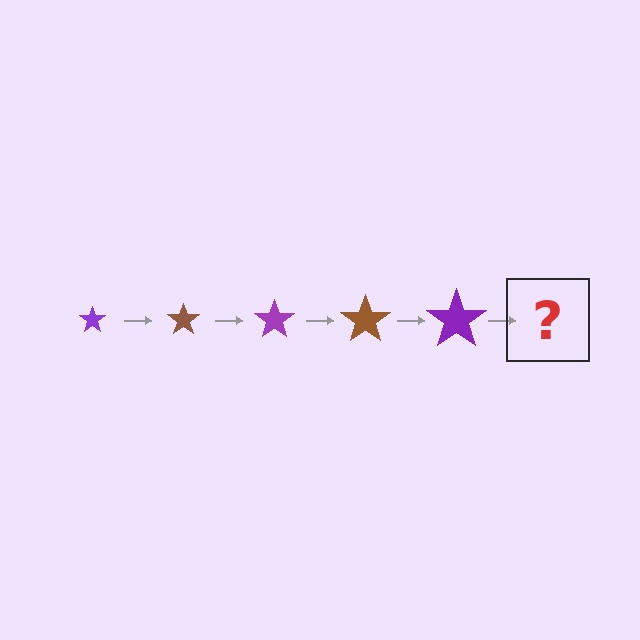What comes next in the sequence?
The next element should be a brown star, larger than the previous one.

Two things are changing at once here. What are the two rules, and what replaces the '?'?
The two rules are that the star grows larger each step and the color cycles through purple and brown. The '?' should be a brown star, larger than the previous one.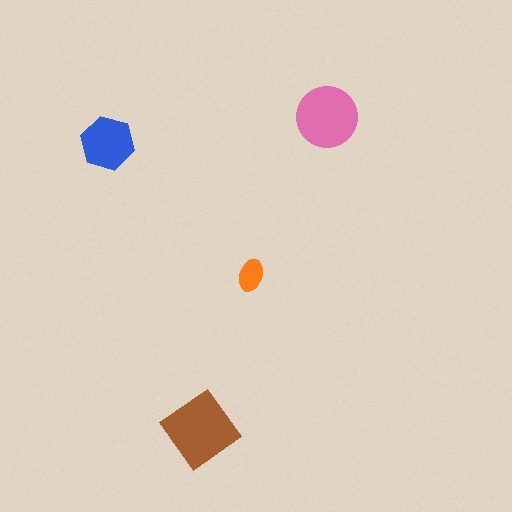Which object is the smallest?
The orange ellipse.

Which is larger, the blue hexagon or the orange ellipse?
The blue hexagon.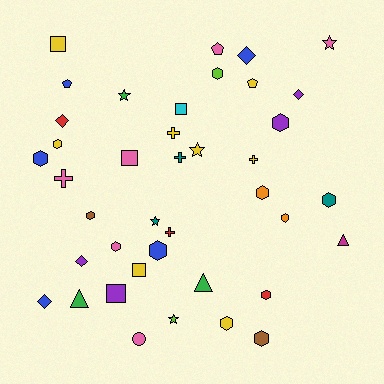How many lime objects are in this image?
There are 2 lime objects.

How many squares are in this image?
There are 5 squares.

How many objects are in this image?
There are 40 objects.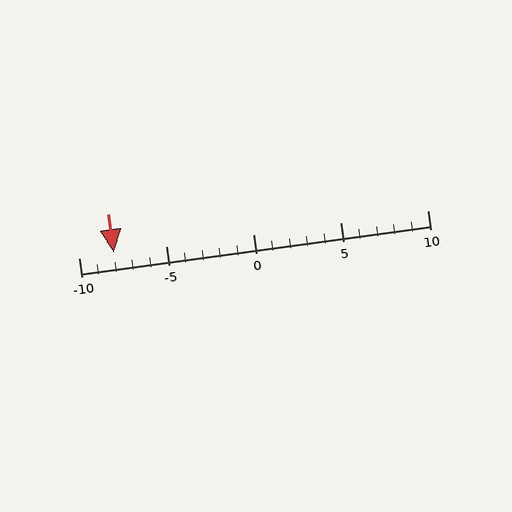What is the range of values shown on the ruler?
The ruler shows values from -10 to 10.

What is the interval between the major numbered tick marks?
The major tick marks are spaced 5 units apart.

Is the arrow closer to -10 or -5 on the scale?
The arrow is closer to -10.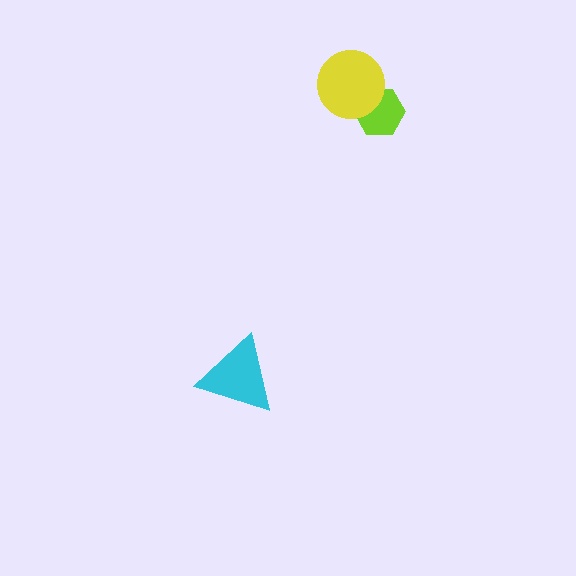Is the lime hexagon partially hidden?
Yes, it is partially covered by another shape.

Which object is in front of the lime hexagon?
The yellow circle is in front of the lime hexagon.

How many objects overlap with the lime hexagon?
1 object overlaps with the lime hexagon.